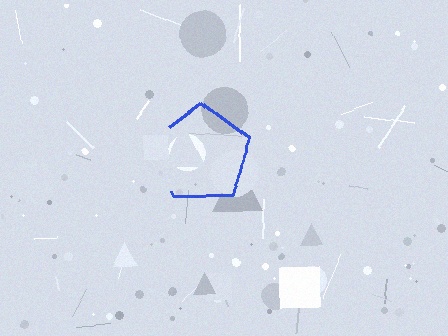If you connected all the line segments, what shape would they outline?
They would outline a pentagon.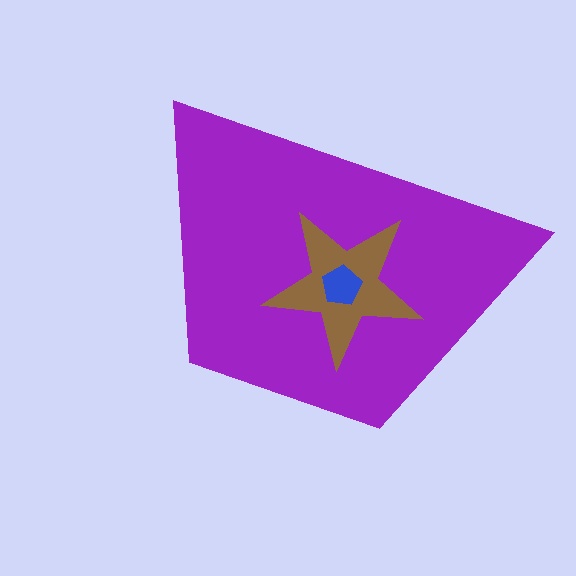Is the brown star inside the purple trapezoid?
Yes.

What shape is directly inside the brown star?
The blue pentagon.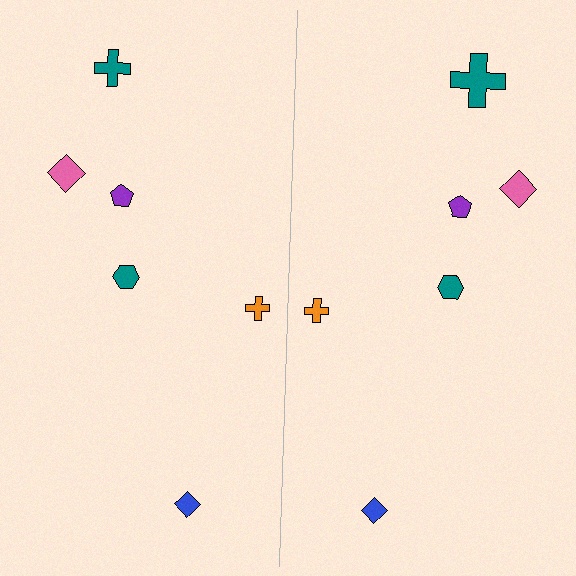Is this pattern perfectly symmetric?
No, the pattern is not perfectly symmetric. The teal cross on the right side has a different size than its mirror counterpart.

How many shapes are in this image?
There are 12 shapes in this image.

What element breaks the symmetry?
The teal cross on the right side has a different size than its mirror counterpart.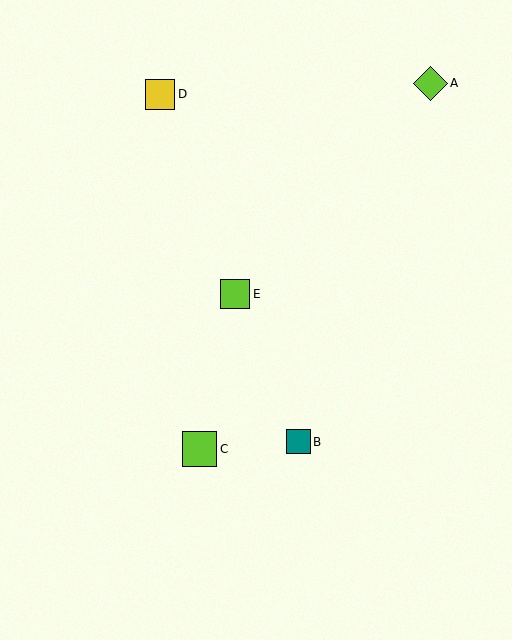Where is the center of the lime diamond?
The center of the lime diamond is at (430, 83).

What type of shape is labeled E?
Shape E is a lime square.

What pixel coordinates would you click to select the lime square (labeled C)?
Click at (199, 449) to select the lime square C.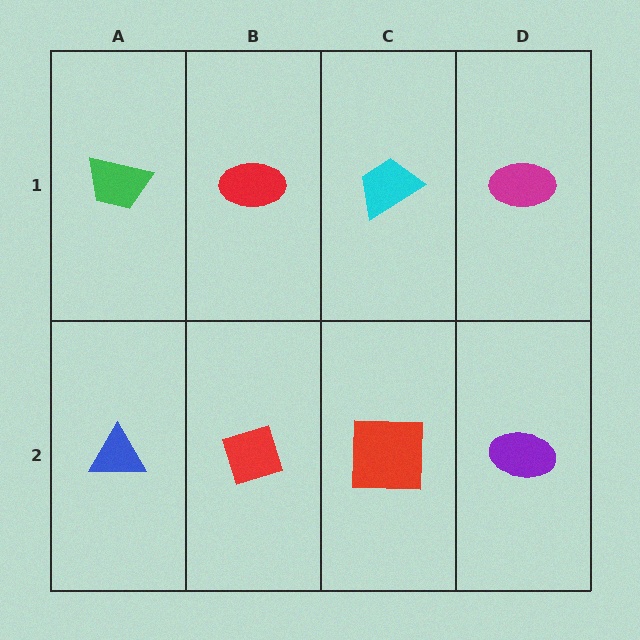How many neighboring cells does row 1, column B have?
3.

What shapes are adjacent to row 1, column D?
A purple ellipse (row 2, column D), a cyan trapezoid (row 1, column C).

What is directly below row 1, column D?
A purple ellipse.